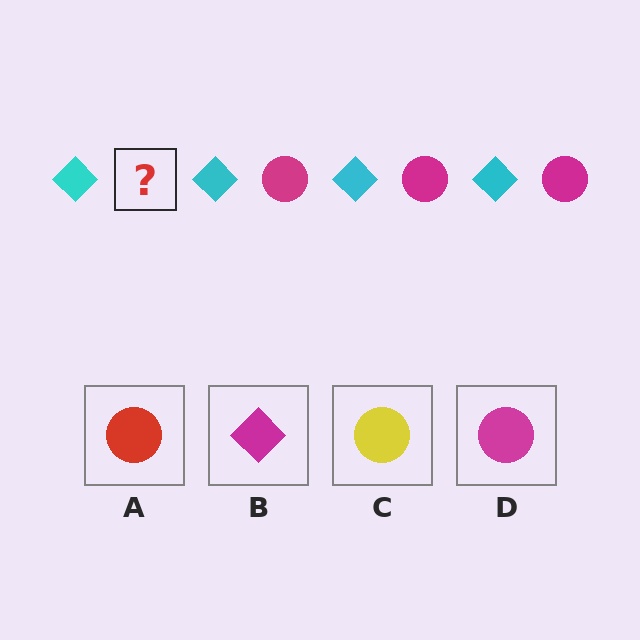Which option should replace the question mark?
Option D.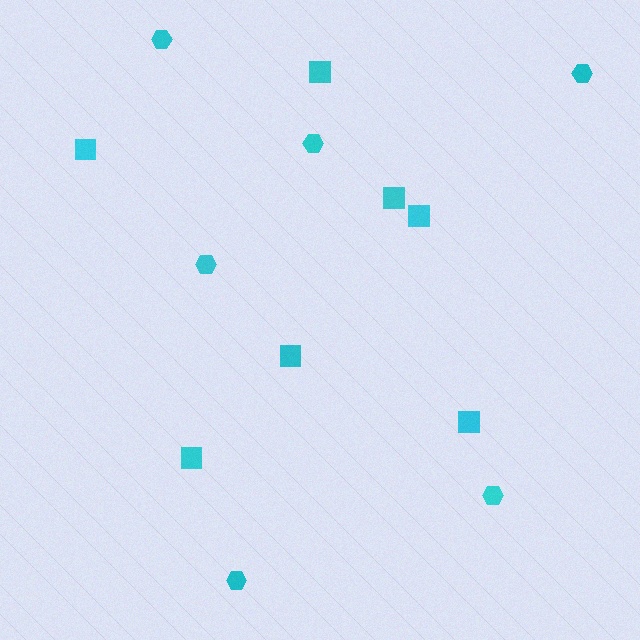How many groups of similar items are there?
There are 2 groups: one group of squares (7) and one group of hexagons (6).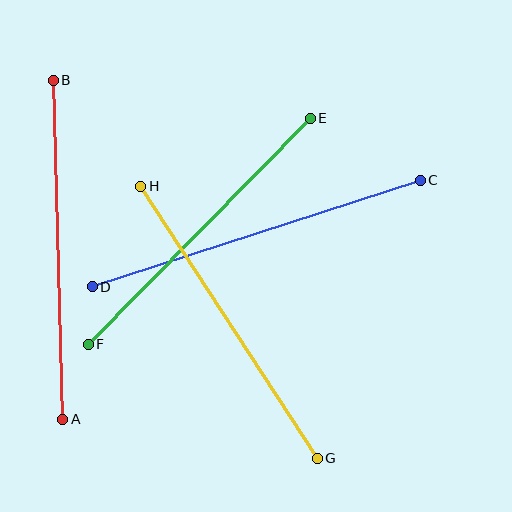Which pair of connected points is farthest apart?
Points C and D are farthest apart.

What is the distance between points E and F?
The distance is approximately 317 pixels.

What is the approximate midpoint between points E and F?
The midpoint is at approximately (199, 231) pixels.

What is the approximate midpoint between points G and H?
The midpoint is at approximately (229, 322) pixels.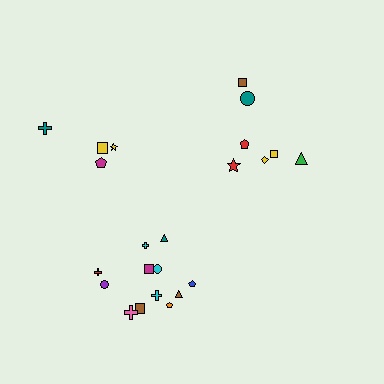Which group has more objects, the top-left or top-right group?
The top-right group.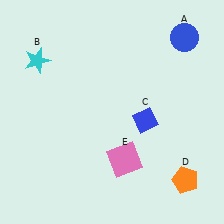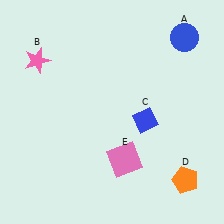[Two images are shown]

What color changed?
The star (B) changed from cyan in Image 1 to pink in Image 2.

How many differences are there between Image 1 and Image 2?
There is 1 difference between the two images.